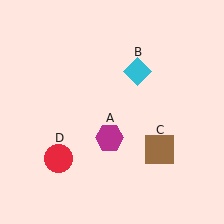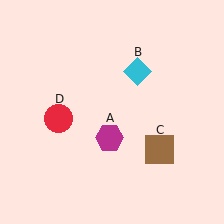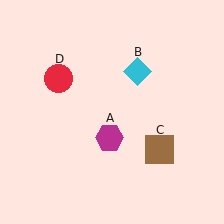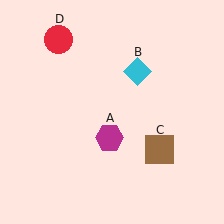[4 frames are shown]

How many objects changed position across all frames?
1 object changed position: red circle (object D).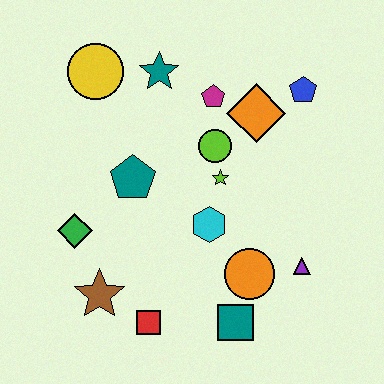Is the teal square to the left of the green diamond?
No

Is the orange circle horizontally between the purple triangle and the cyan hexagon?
Yes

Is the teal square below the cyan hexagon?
Yes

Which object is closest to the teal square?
The orange circle is closest to the teal square.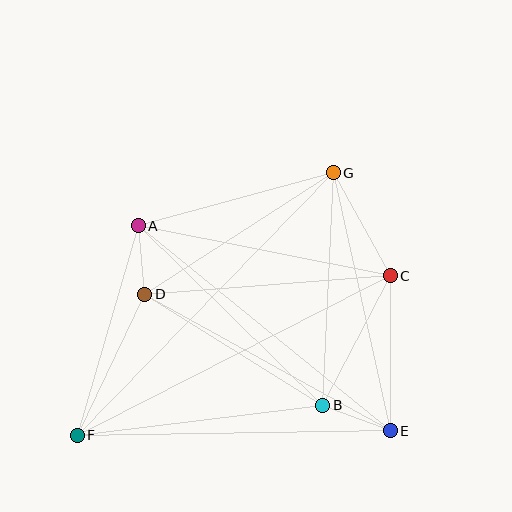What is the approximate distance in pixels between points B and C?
The distance between B and C is approximately 146 pixels.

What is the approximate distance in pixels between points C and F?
The distance between C and F is approximately 352 pixels.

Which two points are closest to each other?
Points A and D are closest to each other.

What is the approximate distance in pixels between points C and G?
The distance between C and G is approximately 118 pixels.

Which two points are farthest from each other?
Points F and G are farthest from each other.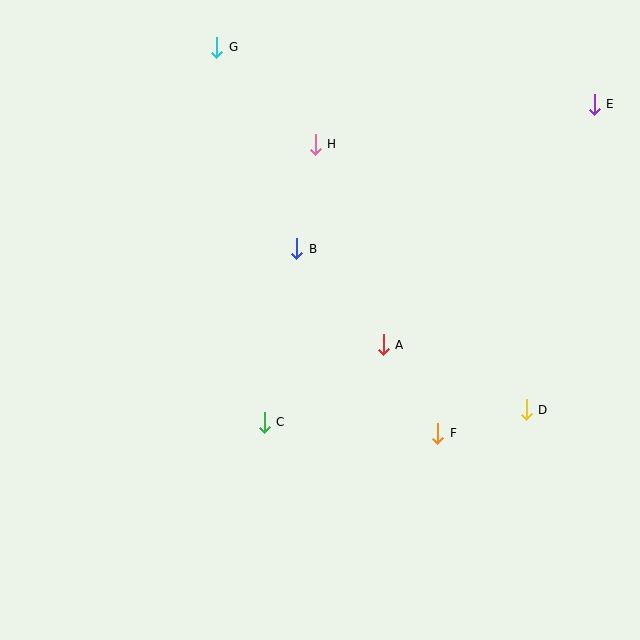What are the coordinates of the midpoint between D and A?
The midpoint between D and A is at (455, 377).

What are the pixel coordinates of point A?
Point A is at (383, 345).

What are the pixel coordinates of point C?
Point C is at (264, 422).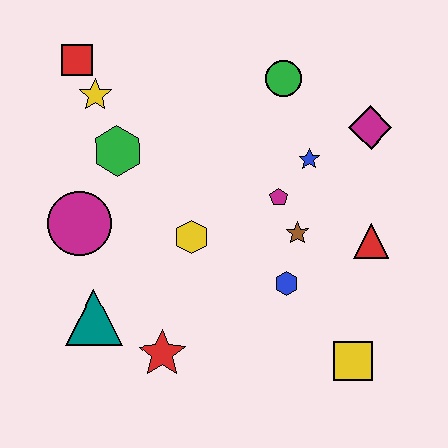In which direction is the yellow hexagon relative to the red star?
The yellow hexagon is above the red star.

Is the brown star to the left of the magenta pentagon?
No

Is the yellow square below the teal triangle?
Yes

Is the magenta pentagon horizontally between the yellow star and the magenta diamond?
Yes